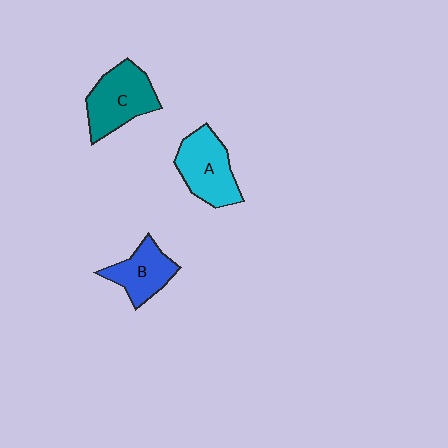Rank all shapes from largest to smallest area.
From largest to smallest: C (teal), A (cyan), B (blue).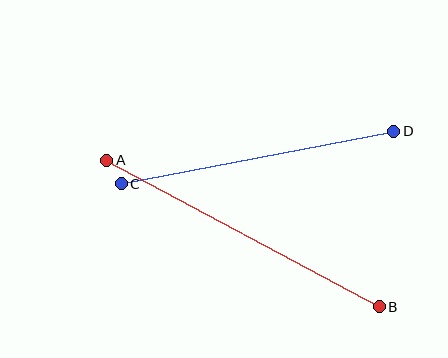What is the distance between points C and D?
The distance is approximately 278 pixels.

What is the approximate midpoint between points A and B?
The midpoint is at approximately (243, 234) pixels.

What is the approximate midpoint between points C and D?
The midpoint is at approximately (258, 158) pixels.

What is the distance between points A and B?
The distance is approximately 310 pixels.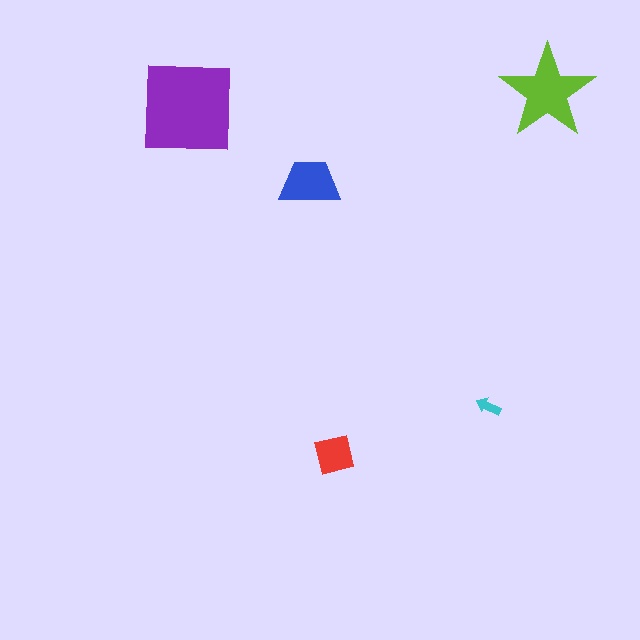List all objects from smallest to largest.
The cyan arrow, the red square, the blue trapezoid, the lime star, the purple square.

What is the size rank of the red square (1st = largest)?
4th.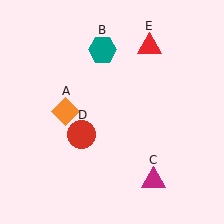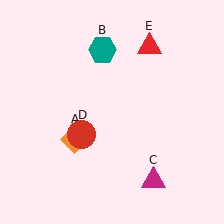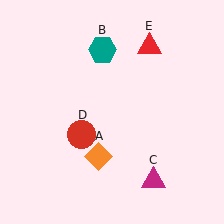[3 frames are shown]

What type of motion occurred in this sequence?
The orange diamond (object A) rotated counterclockwise around the center of the scene.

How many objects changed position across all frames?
1 object changed position: orange diamond (object A).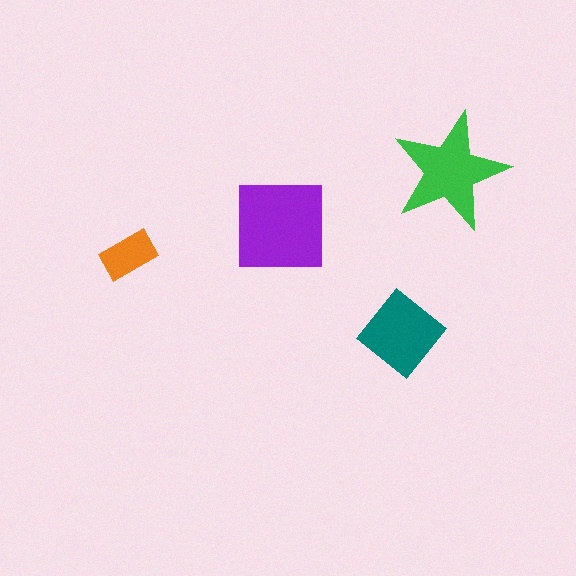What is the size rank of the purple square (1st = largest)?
1st.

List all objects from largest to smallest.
The purple square, the green star, the teal diamond, the orange rectangle.